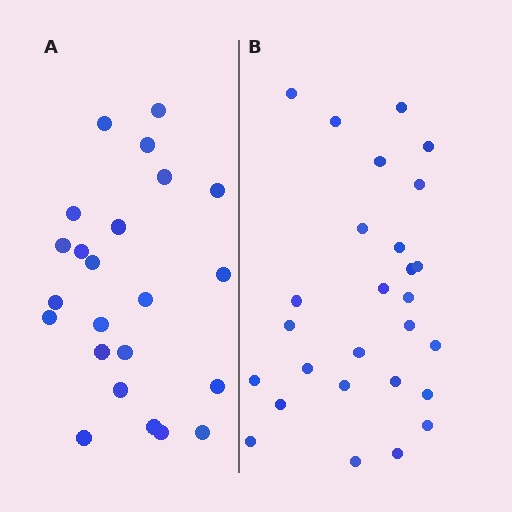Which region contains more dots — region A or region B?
Region B (the right region) has more dots.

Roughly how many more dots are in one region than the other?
Region B has about 4 more dots than region A.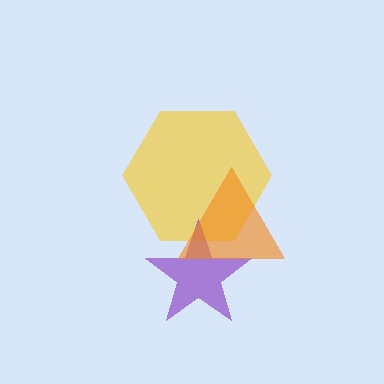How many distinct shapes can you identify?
There are 3 distinct shapes: a yellow hexagon, a purple star, an orange triangle.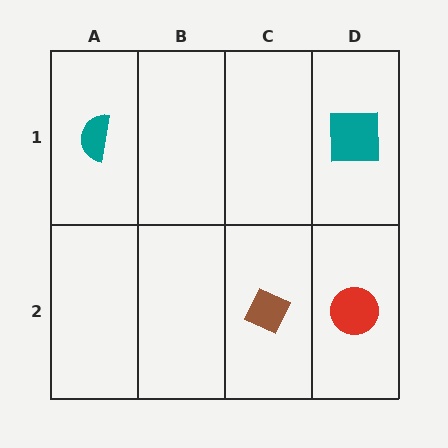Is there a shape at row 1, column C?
No, that cell is empty.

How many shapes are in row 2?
2 shapes.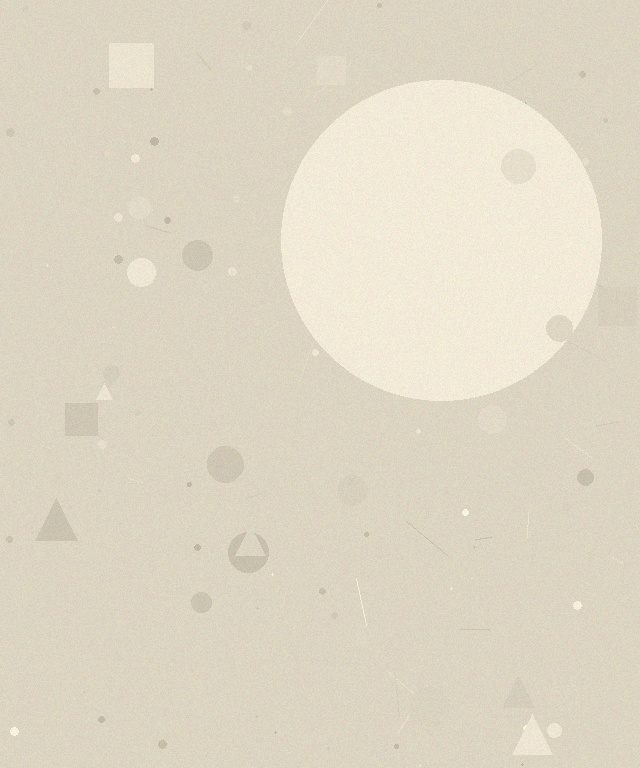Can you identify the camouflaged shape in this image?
The camouflaged shape is a circle.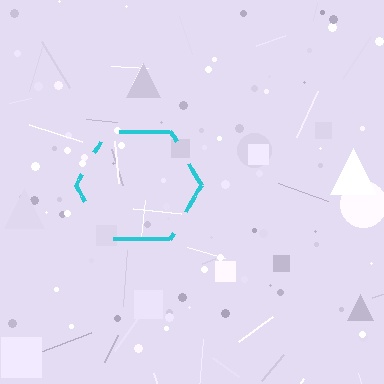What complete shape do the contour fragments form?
The contour fragments form a hexagon.